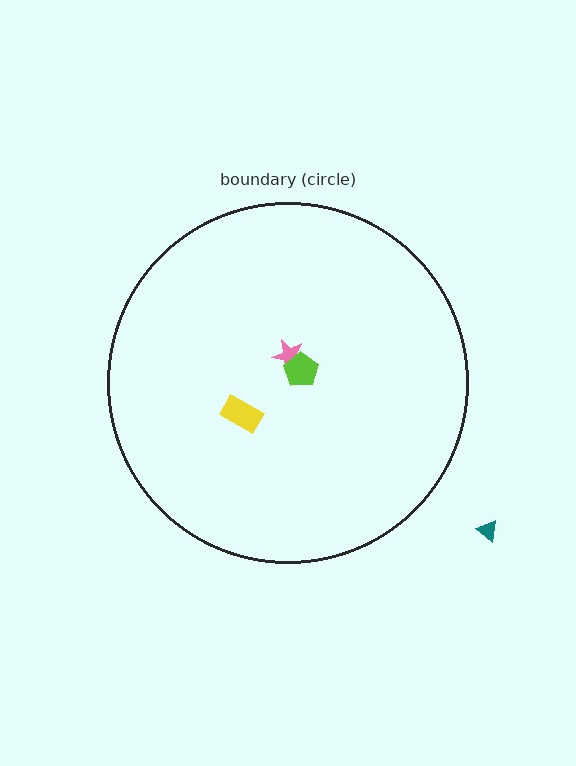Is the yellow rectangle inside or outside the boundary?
Inside.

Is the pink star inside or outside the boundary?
Inside.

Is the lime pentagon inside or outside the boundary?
Inside.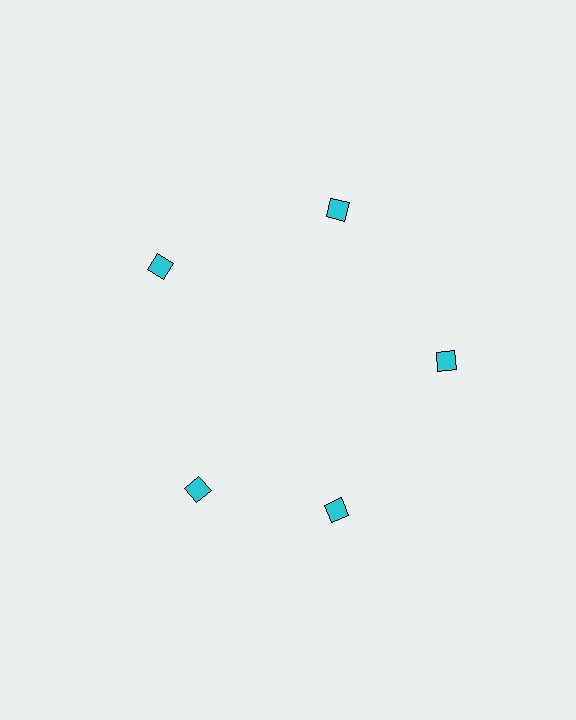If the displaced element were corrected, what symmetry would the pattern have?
It would have 5-fold rotational symmetry — the pattern would map onto itself every 72 degrees.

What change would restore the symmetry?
The symmetry would be restored by rotating it back into even spacing with its neighbors so that all 5 diamonds sit at equal angles and equal distance from the center.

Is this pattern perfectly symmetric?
No. The 5 cyan diamonds are arranged in a ring, but one element near the 8 o'clock position is rotated out of alignment along the ring, breaking the 5-fold rotational symmetry.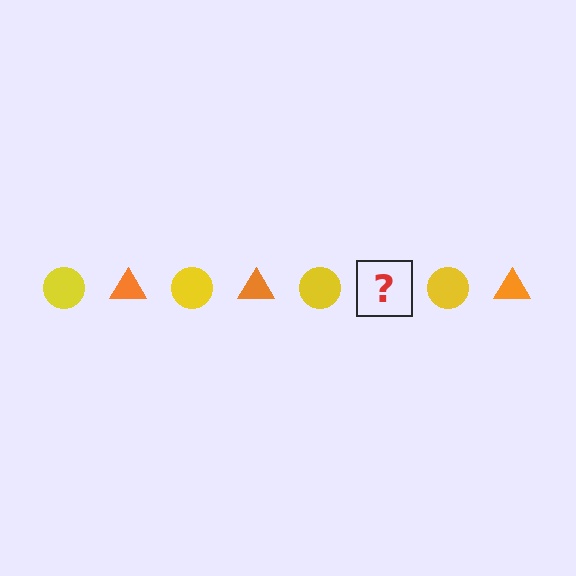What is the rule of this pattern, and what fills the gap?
The rule is that the pattern alternates between yellow circle and orange triangle. The gap should be filled with an orange triangle.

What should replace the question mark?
The question mark should be replaced with an orange triangle.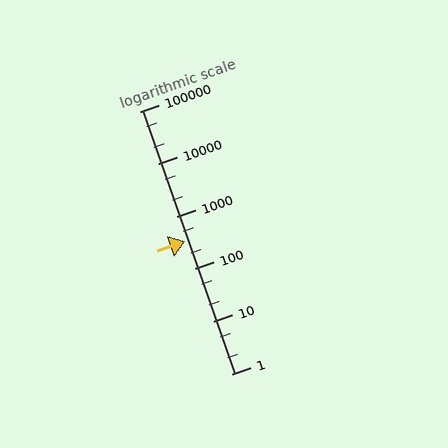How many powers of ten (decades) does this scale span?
The scale spans 5 decades, from 1 to 100000.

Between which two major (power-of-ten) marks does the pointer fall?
The pointer is between 100 and 1000.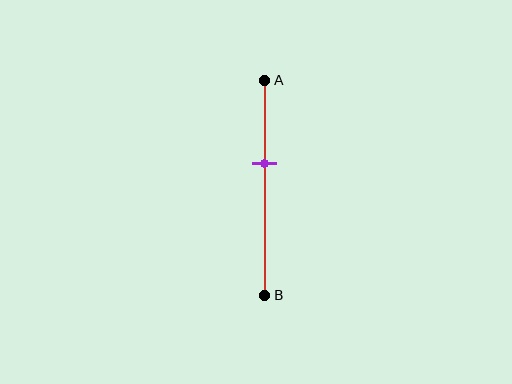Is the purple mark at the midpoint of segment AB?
No, the mark is at about 40% from A, not at the 50% midpoint.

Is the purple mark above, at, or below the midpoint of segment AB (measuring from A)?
The purple mark is above the midpoint of segment AB.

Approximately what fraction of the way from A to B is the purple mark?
The purple mark is approximately 40% of the way from A to B.